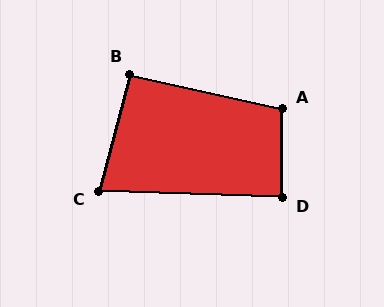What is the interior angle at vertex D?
Approximately 88 degrees (approximately right).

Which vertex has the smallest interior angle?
C, at approximately 77 degrees.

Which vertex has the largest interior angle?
A, at approximately 103 degrees.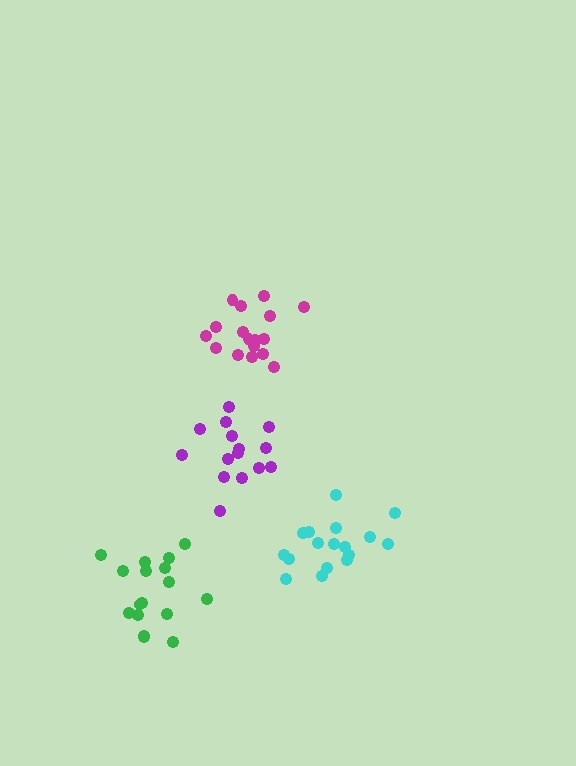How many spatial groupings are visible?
There are 4 spatial groupings.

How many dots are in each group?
Group 1: 17 dots, Group 2: 15 dots, Group 3: 17 dots, Group 4: 17 dots (66 total).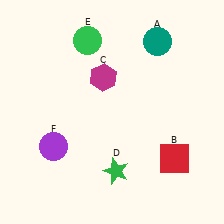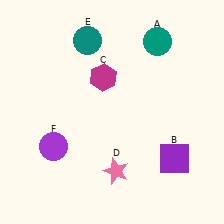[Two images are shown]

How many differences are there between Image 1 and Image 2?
There are 3 differences between the two images.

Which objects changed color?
B changed from red to purple. D changed from green to pink. E changed from green to teal.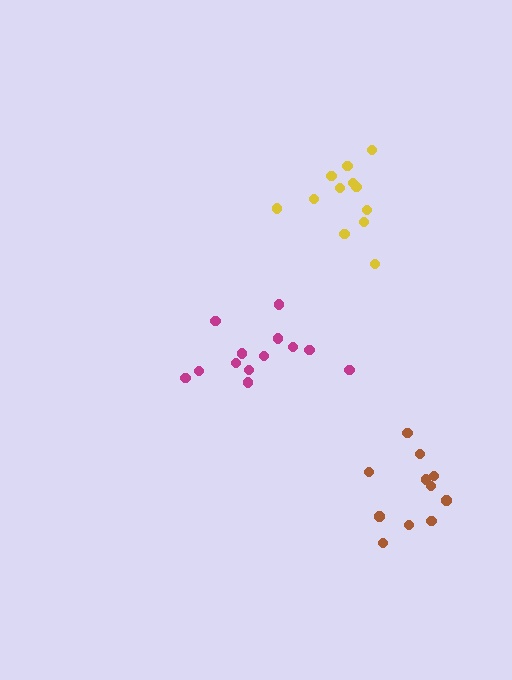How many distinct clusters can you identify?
There are 3 distinct clusters.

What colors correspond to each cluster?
The clusters are colored: brown, magenta, yellow.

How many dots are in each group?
Group 1: 11 dots, Group 2: 13 dots, Group 3: 12 dots (36 total).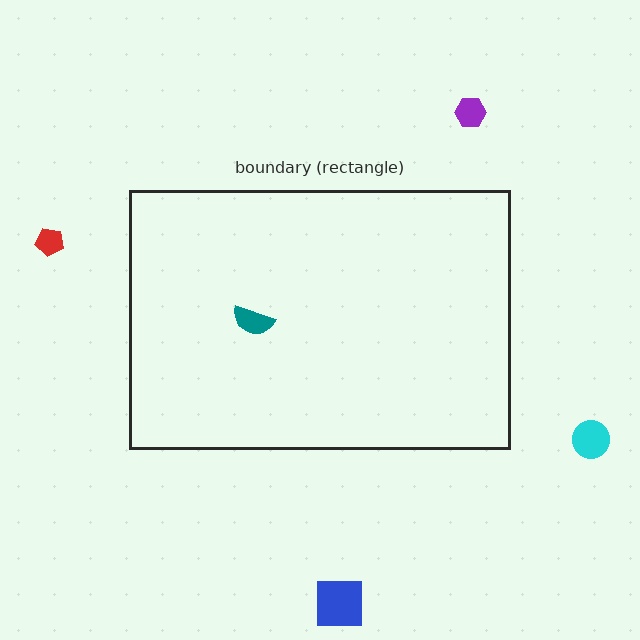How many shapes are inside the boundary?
1 inside, 4 outside.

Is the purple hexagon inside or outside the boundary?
Outside.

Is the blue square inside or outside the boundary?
Outside.